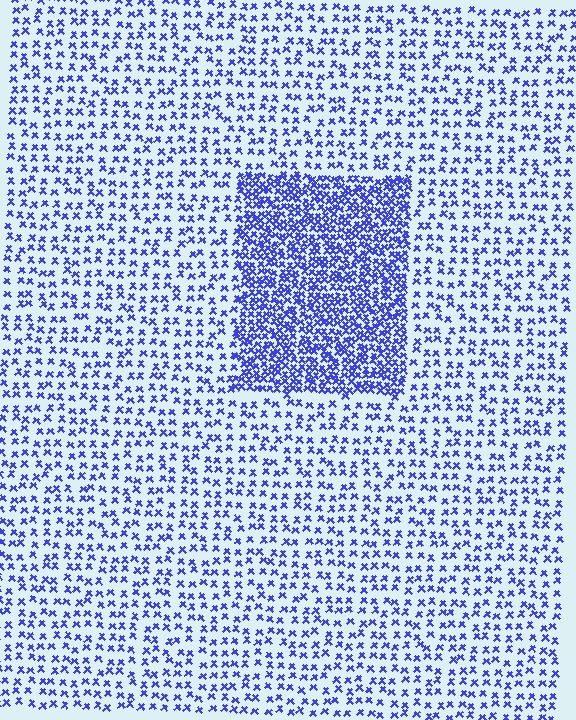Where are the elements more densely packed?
The elements are more densely packed inside the rectangle boundary.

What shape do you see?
I see a rectangle.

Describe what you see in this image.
The image contains small blue elements arranged at two different densities. A rectangle-shaped region is visible where the elements are more densely packed than the surrounding area.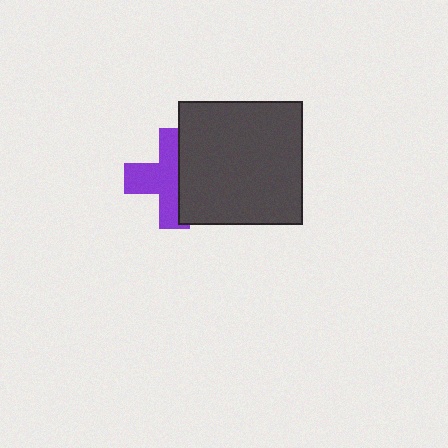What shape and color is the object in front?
The object in front is a dark gray square.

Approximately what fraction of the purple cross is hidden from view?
Roughly 43% of the purple cross is hidden behind the dark gray square.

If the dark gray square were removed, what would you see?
You would see the complete purple cross.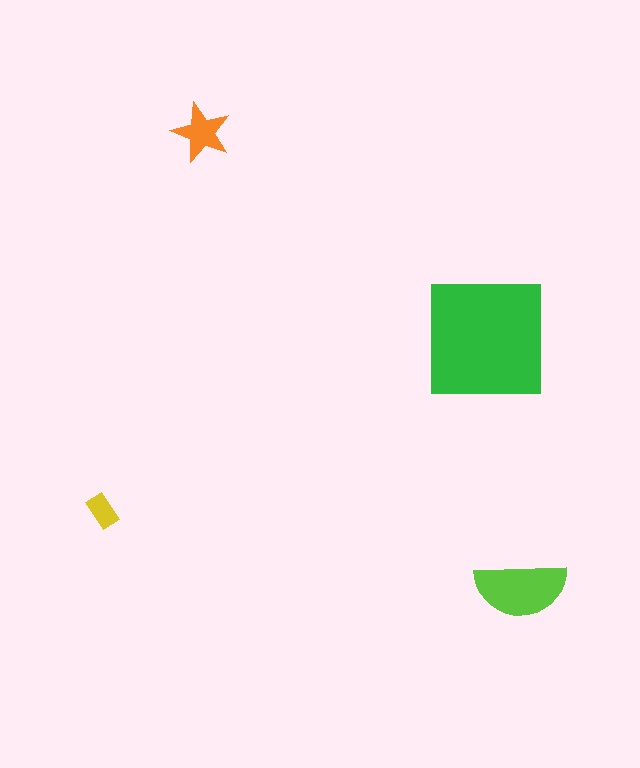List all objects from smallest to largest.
The yellow rectangle, the orange star, the lime semicircle, the green square.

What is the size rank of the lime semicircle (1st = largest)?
2nd.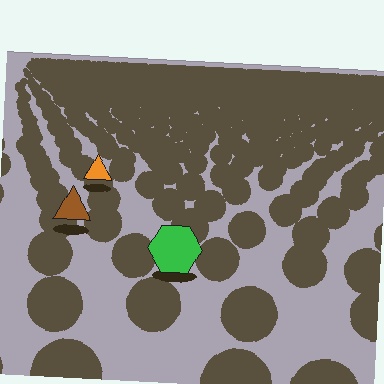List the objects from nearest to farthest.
From nearest to farthest: the green hexagon, the brown triangle, the orange triangle.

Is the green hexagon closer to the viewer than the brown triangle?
Yes. The green hexagon is closer — you can tell from the texture gradient: the ground texture is coarser near it.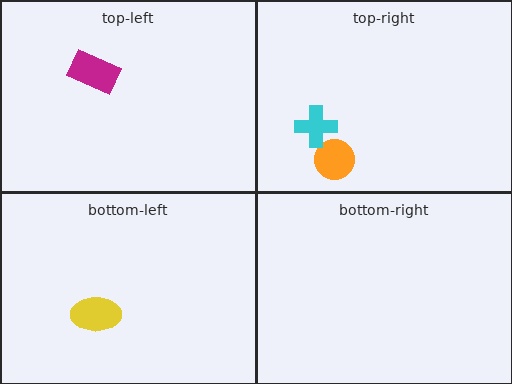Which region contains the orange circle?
The top-right region.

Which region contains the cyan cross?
The top-right region.